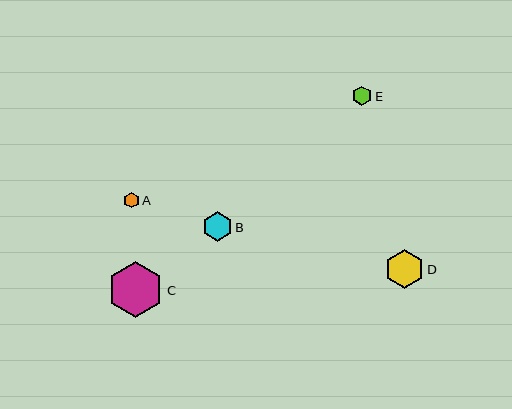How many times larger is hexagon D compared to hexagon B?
Hexagon D is approximately 1.3 times the size of hexagon B.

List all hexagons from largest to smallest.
From largest to smallest: C, D, B, E, A.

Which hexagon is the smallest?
Hexagon A is the smallest with a size of approximately 16 pixels.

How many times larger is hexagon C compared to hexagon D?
Hexagon C is approximately 1.4 times the size of hexagon D.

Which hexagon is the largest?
Hexagon C is the largest with a size of approximately 56 pixels.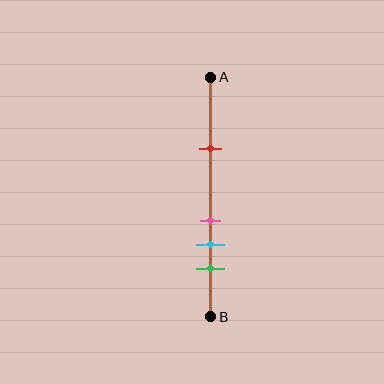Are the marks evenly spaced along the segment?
No, the marks are not evenly spaced.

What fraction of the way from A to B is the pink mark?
The pink mark is approximately 60% (0.6) of the way from A to B.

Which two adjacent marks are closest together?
The pink and cyan marks are the closest adjacent pair.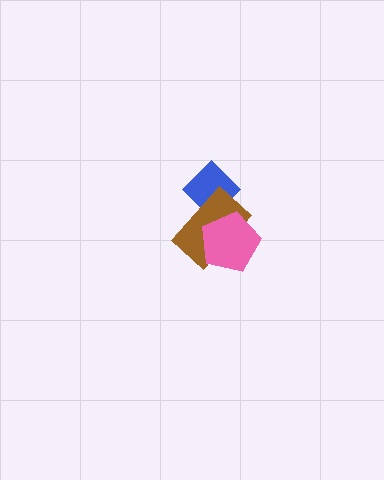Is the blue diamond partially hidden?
Yes, it is partially covered by another shape.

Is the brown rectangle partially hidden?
Yes, it is partially covered by another shape.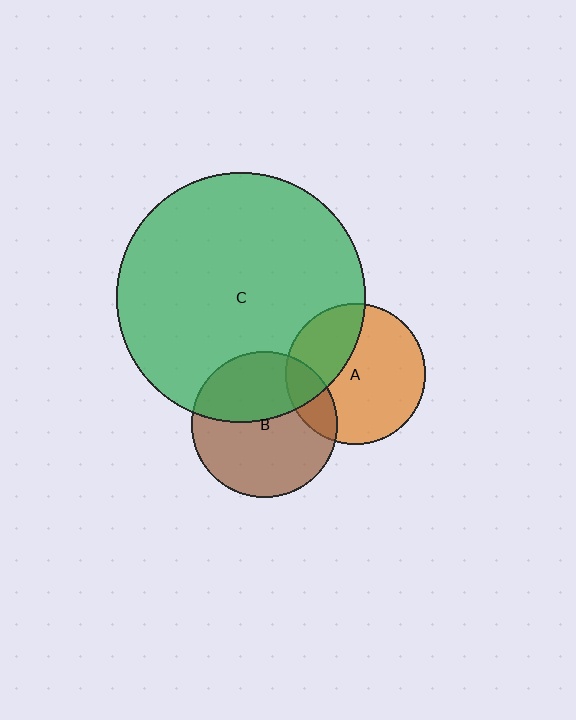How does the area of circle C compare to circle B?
Approximately 2.9 times.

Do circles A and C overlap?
Yes.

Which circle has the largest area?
Circle C (green).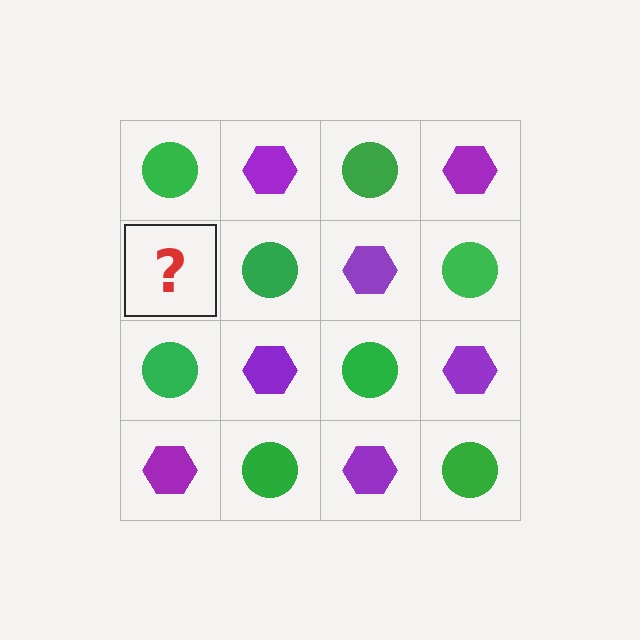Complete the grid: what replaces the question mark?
The question mark should be replaced with a purple hexagon.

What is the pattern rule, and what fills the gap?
The rule is that it alternates green circle and purple hexagon in a checkerboard pattern. The gap should be filled with a purple hexagon.